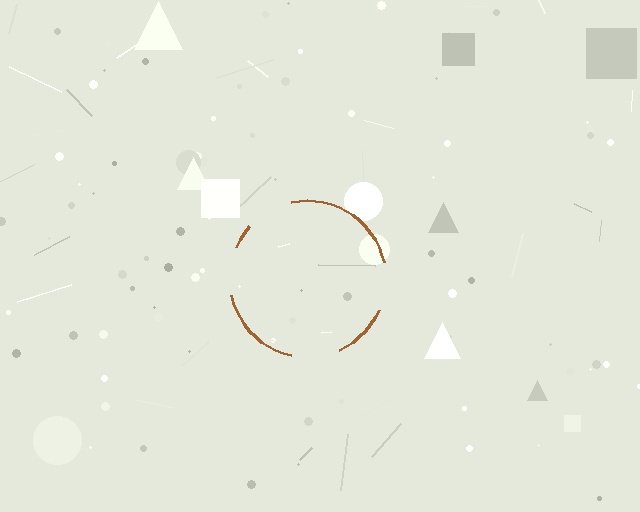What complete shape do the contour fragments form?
The contour fragments form a circle.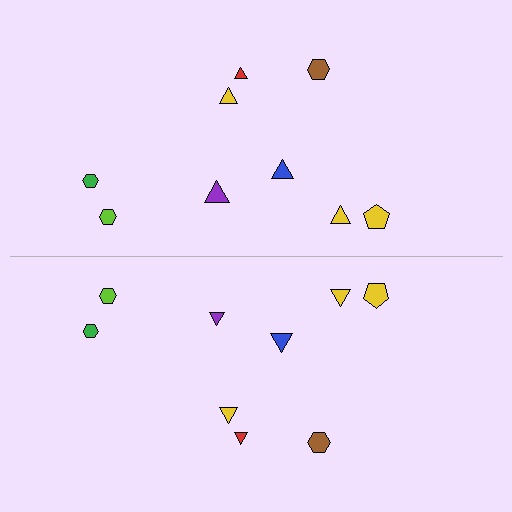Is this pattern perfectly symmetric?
No, the pattern is not perfectly symmetric. The purple triangle on the bottom side has a different size than its mirror counterpart.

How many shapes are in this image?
There are 18 shapes in this image.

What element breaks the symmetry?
The purple triangle on the bottom side has a different size than its mirror counterpart.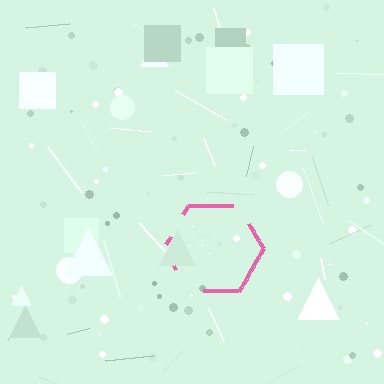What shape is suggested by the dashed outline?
The dashed outline suggests a hexagon.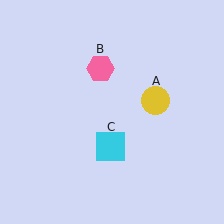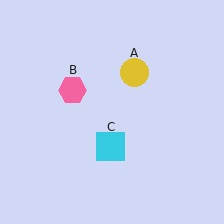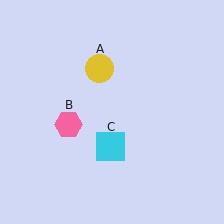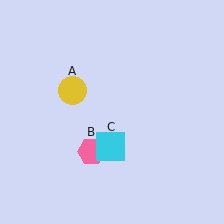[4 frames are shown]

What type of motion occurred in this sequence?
The yellow circle (object A), pink hexagon (object B) rotated counterclockwise around the center of the scene.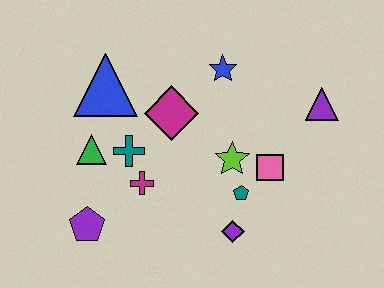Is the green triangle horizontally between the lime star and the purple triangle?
No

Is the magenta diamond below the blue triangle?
Yes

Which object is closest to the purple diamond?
The teal pentagon is closest to the purple diamond.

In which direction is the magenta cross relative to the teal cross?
The magenta cross is below the teal cross.